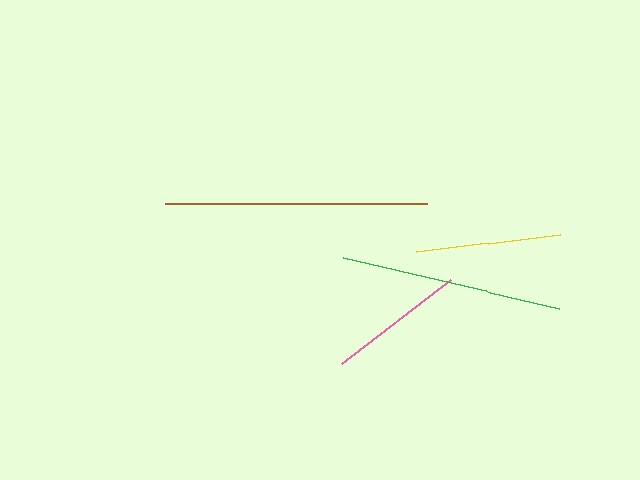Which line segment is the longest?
The brown line is the longest at approximately 263 pixels.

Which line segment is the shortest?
The pink line is the shortest at approximately 138 pixels.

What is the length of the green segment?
The green segment is approximately 222 pixels long.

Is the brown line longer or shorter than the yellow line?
The brown line is longer than the yellow line.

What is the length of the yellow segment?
The yellow segment is approximately 145 pixels long.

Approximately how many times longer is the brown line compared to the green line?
The brown line is approximately 1.2 times the length of the green line.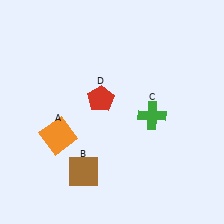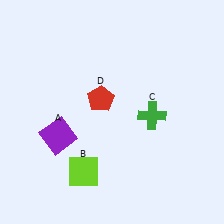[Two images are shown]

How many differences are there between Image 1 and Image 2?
There are 2 differences between the two images.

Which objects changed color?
A changed from orange to purple. B changed from brown to lime.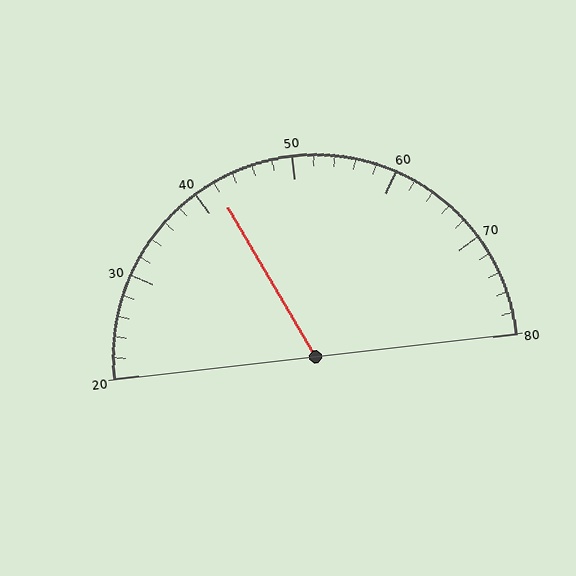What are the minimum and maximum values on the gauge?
The gauge ranges from 20 to 80.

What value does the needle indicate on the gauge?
The needle indicates approximately 42.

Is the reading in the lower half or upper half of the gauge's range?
The reading is in the lower half of the range (20 to 80).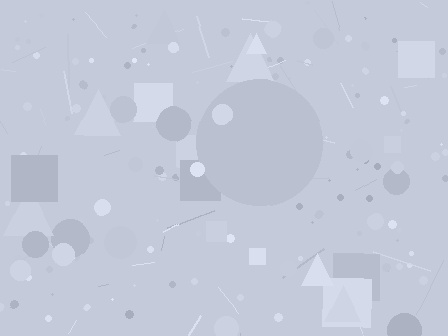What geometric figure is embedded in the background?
A circle is embedded in the background.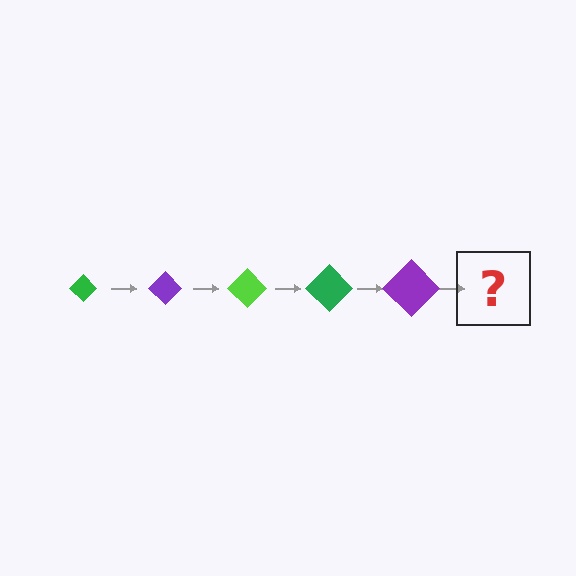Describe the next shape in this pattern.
It should be a lime diamond, larger than the previous one.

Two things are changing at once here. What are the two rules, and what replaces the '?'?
The two rules are that the diamond grows larger each step and the color cycles through green, purple, and lime. The '?' should be a lime diamond, larger than the previous one.